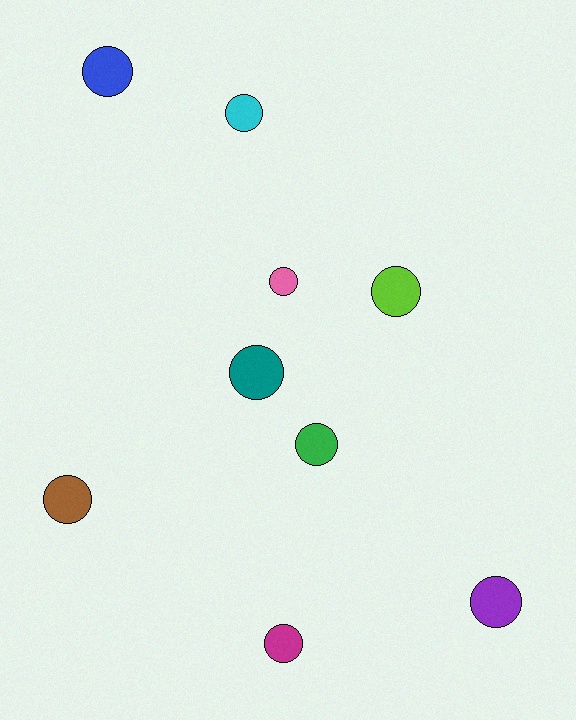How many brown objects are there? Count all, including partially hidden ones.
There is 1 brown object.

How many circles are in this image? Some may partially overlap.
There are 9 circles.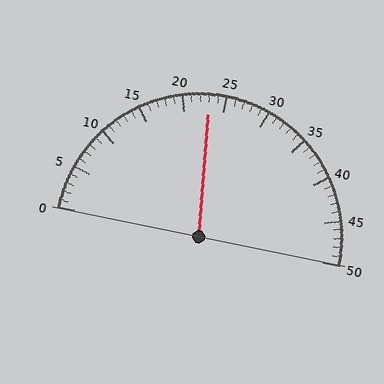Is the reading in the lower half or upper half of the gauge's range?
The reading is in the lower half of the range (0 to 50).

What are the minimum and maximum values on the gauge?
The gauge ranges from 0 to 50.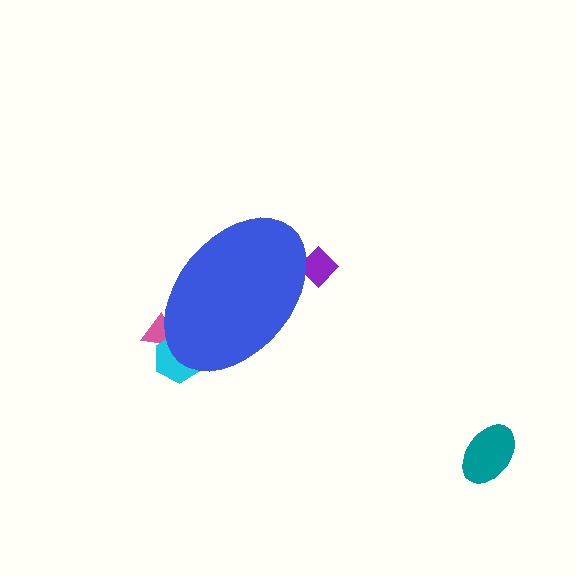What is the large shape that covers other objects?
A blue ellipse.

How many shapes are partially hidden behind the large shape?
3 shapes are partially hidden.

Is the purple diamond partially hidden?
Yes, the purple diamond is partially hidden behind the blue ellipse.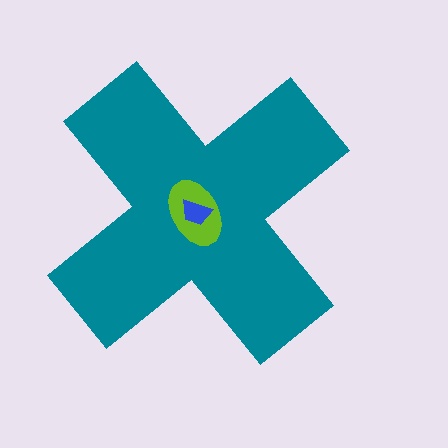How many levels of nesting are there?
3.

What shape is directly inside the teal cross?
The lime ellipse.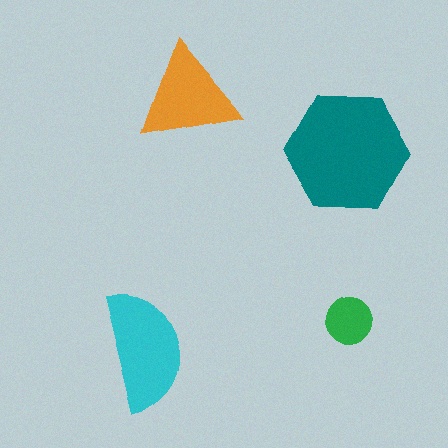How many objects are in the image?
There are 4 objects in the image.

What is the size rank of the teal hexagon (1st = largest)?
1st.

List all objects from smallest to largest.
The green circle, the orange triangle, the cyan semicircle, the teal hexagon.